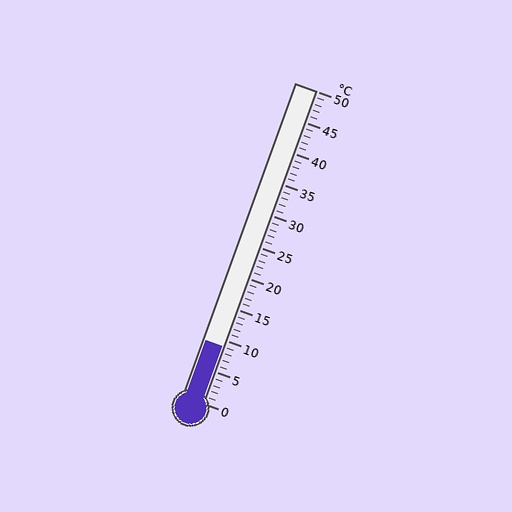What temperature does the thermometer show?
The thermometer shows approximately 9°C.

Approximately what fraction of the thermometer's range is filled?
The thermometer is filled to approximately 20% of its range.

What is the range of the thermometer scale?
The thermometer scale ranges from 0°C to 50°C.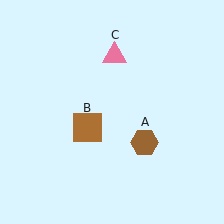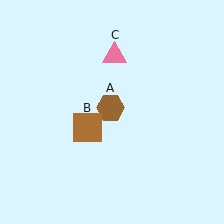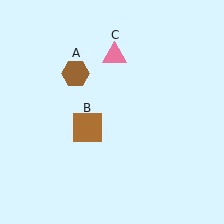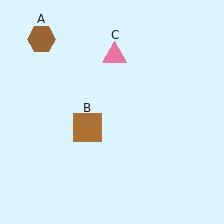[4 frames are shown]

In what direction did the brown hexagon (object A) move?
The brown hexagon (object A) moved up and to the left.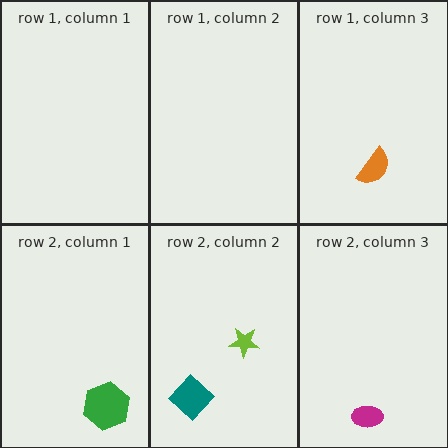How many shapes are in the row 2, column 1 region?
1.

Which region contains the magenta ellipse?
The row 2, column 3 region.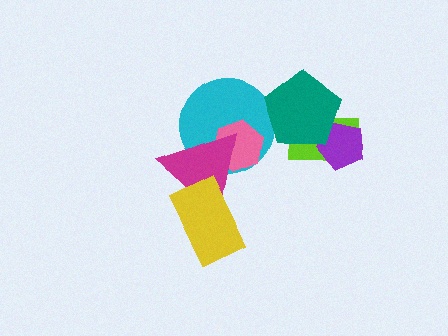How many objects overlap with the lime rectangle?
2 objects overlap with the lime rectangle.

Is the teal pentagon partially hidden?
No, no other shape covers it.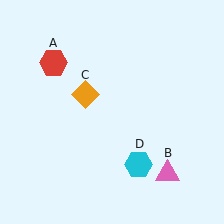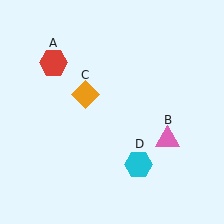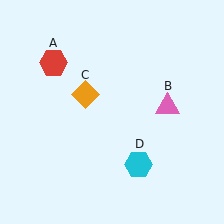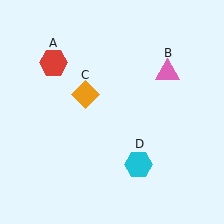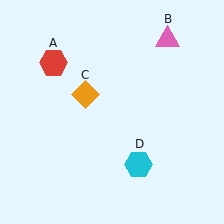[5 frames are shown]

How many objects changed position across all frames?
1 object changed position: pink triangle (object B).